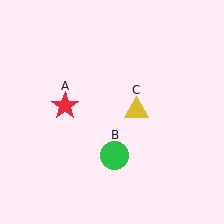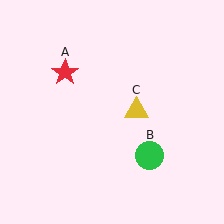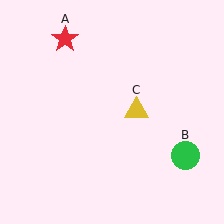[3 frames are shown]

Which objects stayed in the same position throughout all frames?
Yellow triangle (object C) remained stationary.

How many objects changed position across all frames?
2 objects changed position: red star (object A), green circle (object B).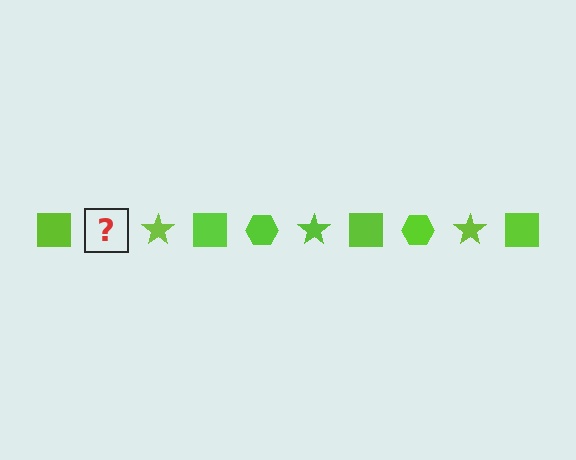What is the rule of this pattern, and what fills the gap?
The rule is that the pattern cycles through square, hexagon, star shapes in lime. The gap should be filled with a lime hexagon.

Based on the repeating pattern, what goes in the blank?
The blank should be a lime hexagon.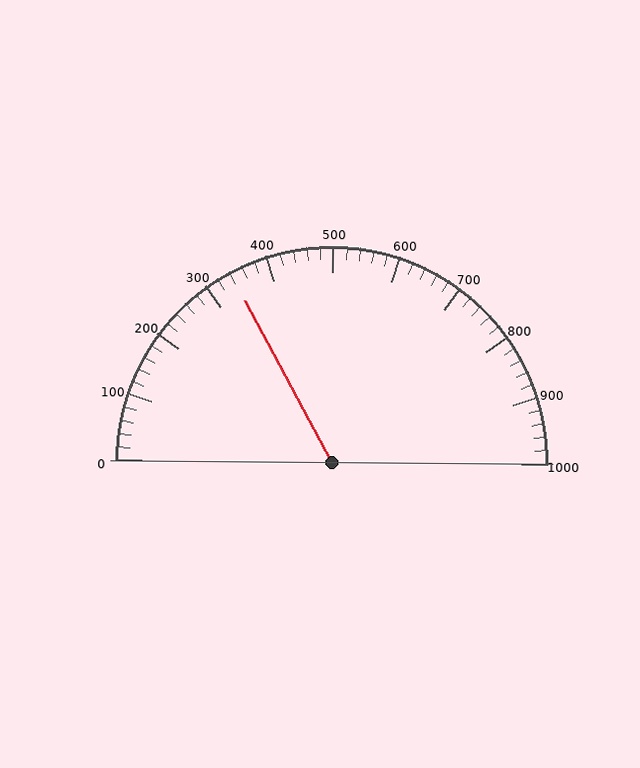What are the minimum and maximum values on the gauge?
The gauge ranges from 0 to 1000.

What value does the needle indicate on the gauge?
The needle indicates approximately 340.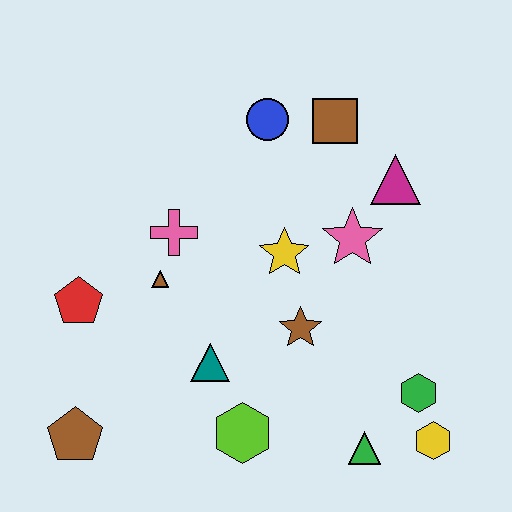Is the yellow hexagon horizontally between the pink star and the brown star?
No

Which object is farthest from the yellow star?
The brown pentagon is farthest from the yellow star.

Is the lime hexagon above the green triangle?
Yes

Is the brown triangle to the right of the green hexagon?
No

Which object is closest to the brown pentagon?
The red pentagon is closest to the brown pentagon.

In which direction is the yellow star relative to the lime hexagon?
The yellow star is above the lime hexagon.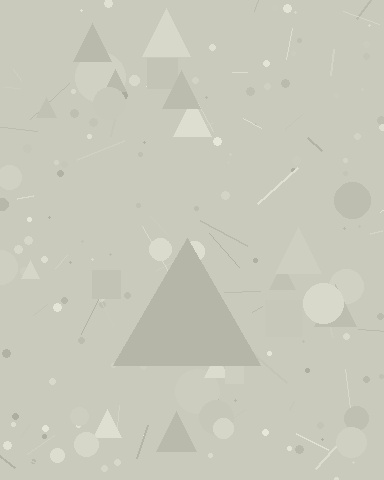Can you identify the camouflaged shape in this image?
The camouflaged shape is a triangle.